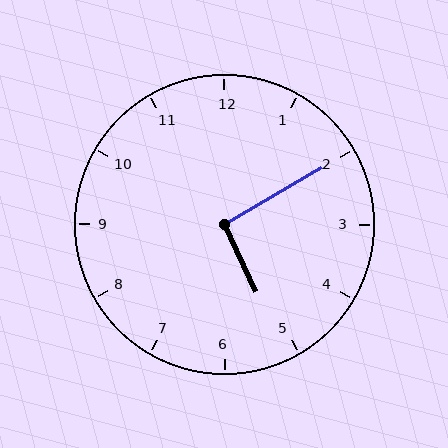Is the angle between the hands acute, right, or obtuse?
It is right.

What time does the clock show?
5:10.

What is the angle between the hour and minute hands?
Approximately 95 degrees.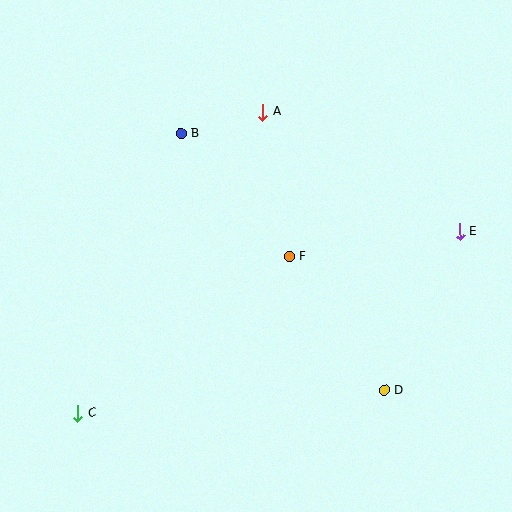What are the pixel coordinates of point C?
Point C is at (78, 413).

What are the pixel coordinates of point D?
Point D is at (384, 390).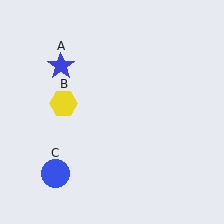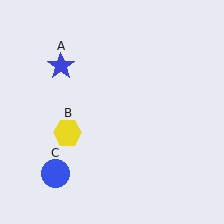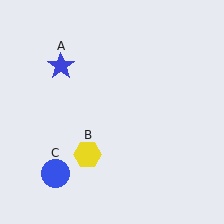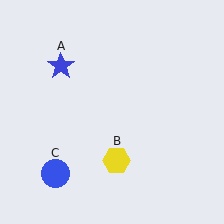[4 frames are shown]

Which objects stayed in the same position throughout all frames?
Blue star (object A) and blue circle (object C) remained stationary.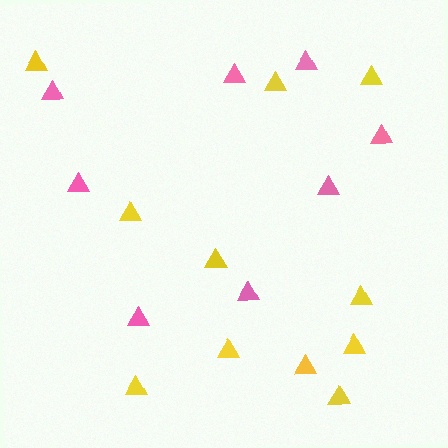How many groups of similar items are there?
There are 2 groups: one group of pink triangles (8) and one group of yellow triangles (11).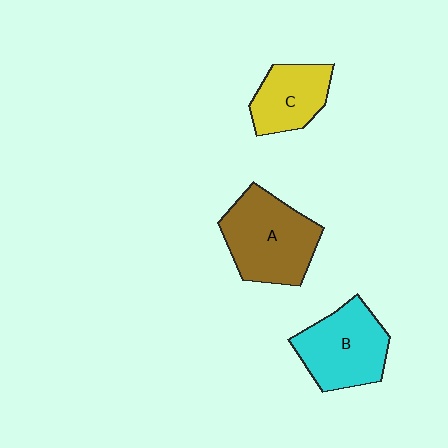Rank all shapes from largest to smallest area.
From largest to smallest: A (brown), B (cyan), C (yellow).